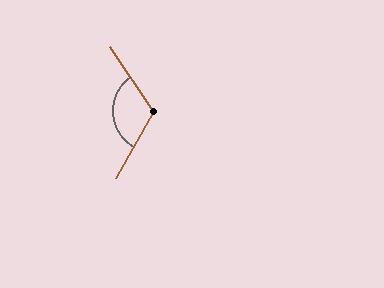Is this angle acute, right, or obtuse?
It is obtuse.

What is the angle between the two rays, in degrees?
Approximately 117 degrees.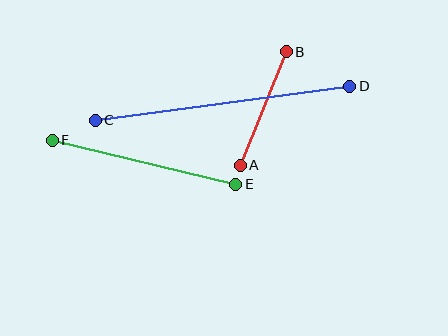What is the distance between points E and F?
The distance is approximately 188 pixels.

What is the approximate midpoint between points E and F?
The midpoint is at approximately (144, 162) pixels.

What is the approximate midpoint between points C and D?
The midpoint is at approximately (222, 103) pixels.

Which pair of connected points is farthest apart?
Points C and D are farthest apart.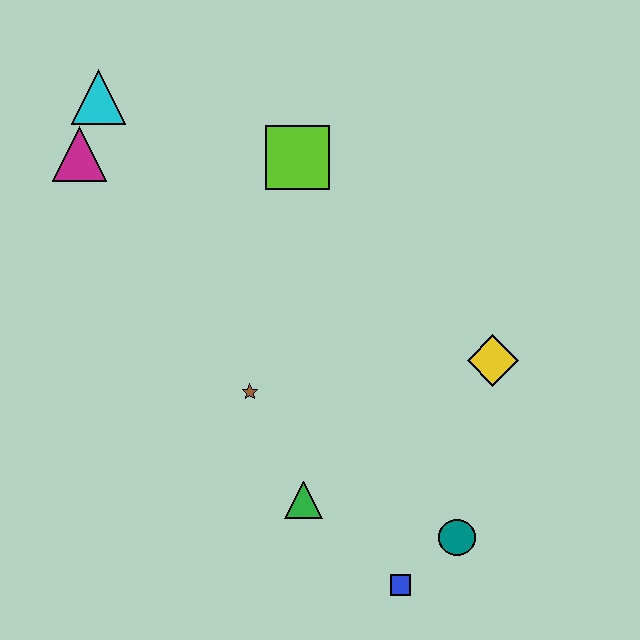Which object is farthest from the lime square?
The blue square is farthest from the lime square.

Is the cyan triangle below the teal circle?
No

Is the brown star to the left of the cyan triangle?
No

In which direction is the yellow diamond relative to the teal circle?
The yellow diamond is above the teal circle.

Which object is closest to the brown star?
The green triangle is closest to the brown star.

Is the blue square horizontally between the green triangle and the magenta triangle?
No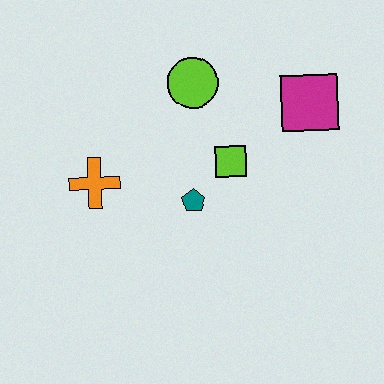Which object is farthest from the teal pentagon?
The magenta square is farthest from the teal pentagon.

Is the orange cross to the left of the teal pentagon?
Yes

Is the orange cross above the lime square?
No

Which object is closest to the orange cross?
The teal pentagon is closest to the orange cross.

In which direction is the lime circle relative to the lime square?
The lime circle is above the lime square.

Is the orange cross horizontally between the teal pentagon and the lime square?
No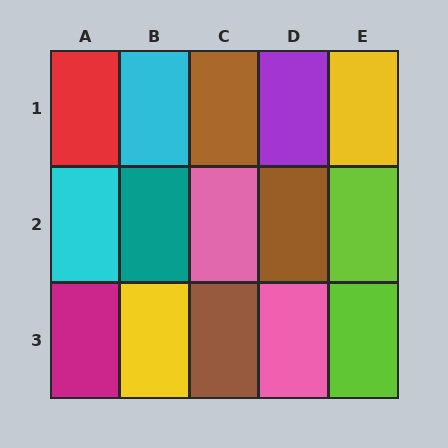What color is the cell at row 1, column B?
Cyan.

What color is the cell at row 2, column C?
Pink.